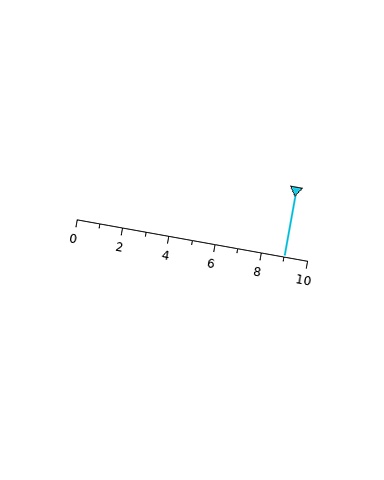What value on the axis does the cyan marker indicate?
The marker indicates approximately 9.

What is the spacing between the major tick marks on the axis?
The major ticks are spaced 2 apart.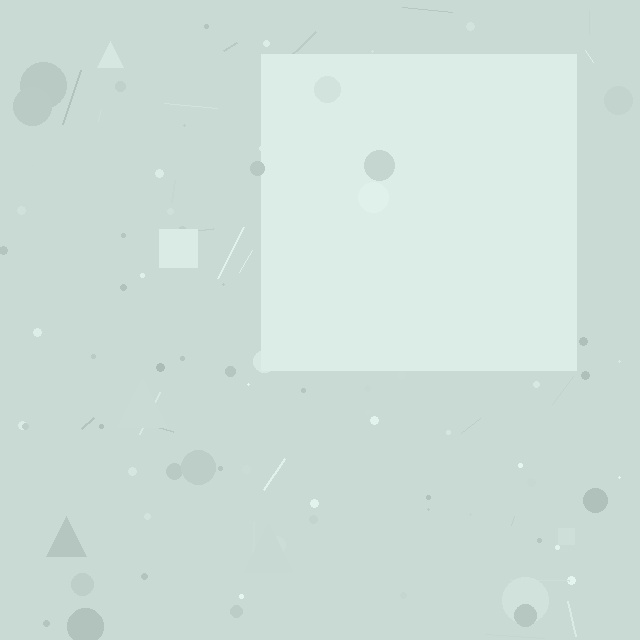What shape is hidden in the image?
A square is hidden in the image.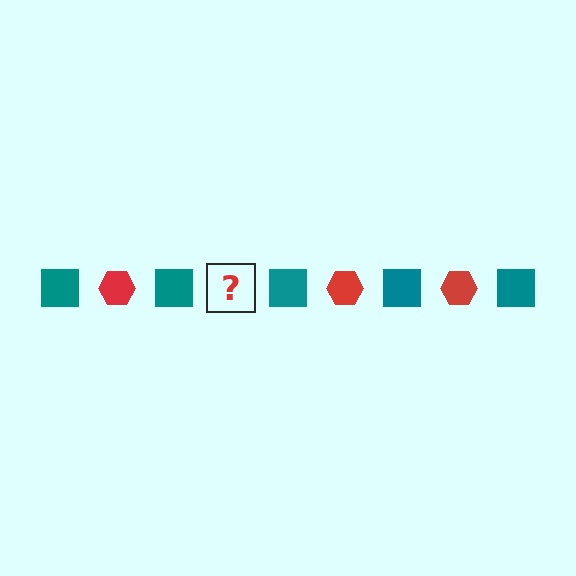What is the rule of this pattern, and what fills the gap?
The rule is that the pattern alternates between teal square and red hexagon. The gap should be filled with a red hexagon.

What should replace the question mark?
The question mark should be replaced with a red hexagon.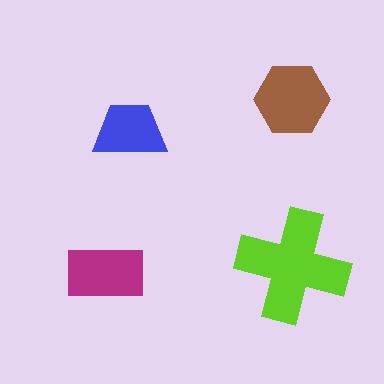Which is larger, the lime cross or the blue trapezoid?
The lime cross.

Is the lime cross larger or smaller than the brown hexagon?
Larger.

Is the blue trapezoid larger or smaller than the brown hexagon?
Smaller.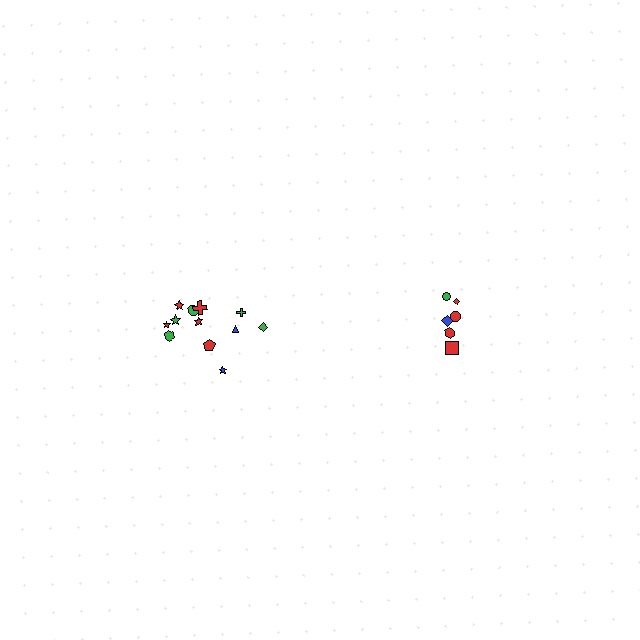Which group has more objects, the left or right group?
The left group.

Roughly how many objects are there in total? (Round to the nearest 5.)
Roughly 20 objects in total.